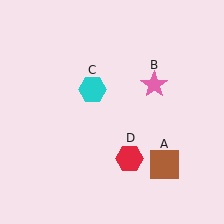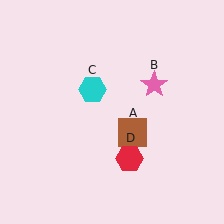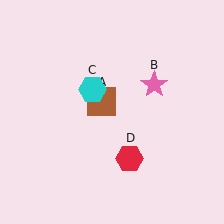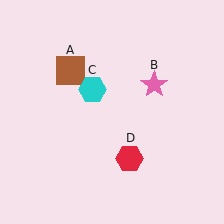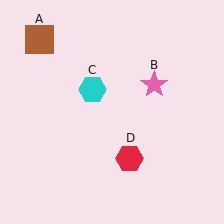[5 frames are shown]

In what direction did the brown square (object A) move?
The brown square (object A) moved up and to the left.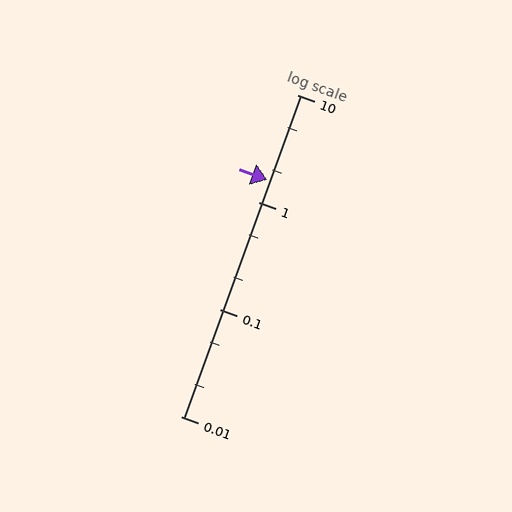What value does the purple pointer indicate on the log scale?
The pointer indicates approximately 1.6.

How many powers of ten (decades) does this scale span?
The scale spans 3 decades, from 0.01 to 10.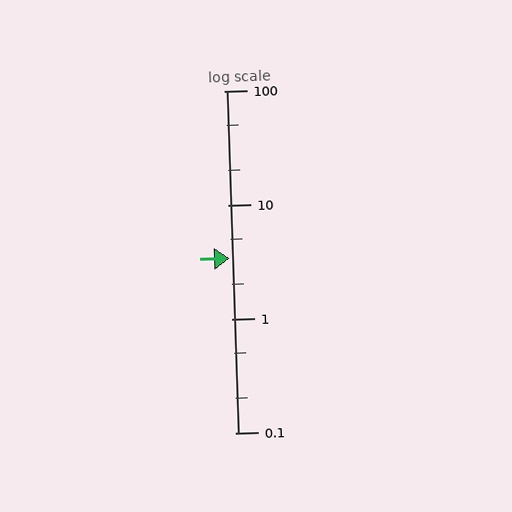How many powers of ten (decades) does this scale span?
The scale spans 3 decades, from 0.1 to 100.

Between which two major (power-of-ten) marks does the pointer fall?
The pointer is between 1 and 10.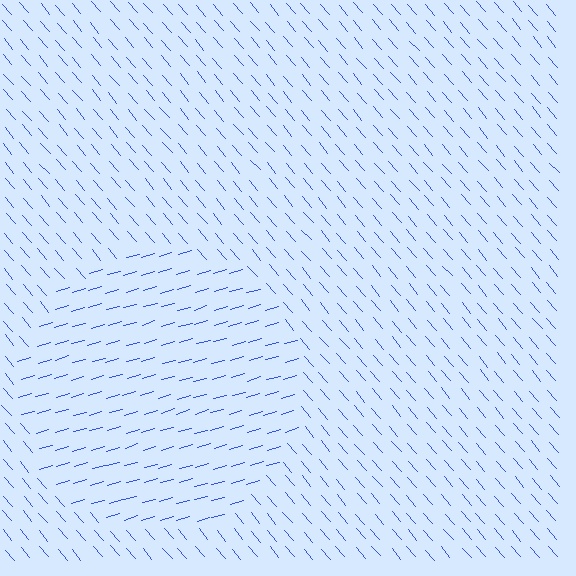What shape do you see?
I see a circle.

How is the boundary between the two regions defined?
The boundary is defined purely by a change in line orientation (approximately 65 degrees difference). All lines are the same color and thickness.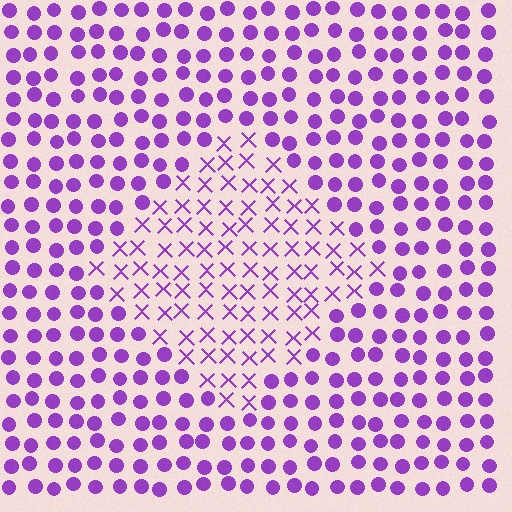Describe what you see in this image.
The image is filled with small purple elements arranged in a uniform grid. A diamond-shaped region contains X marks, while the surrounding area contains circles. The boundary is defined purely by the change in element shape.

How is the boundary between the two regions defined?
The boundary is defined by a change in element shape: X marks inside vs. circles outside. All elements share the same color and spacing.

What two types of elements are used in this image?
The image uses X marks inside the diamond region and circles outside it.